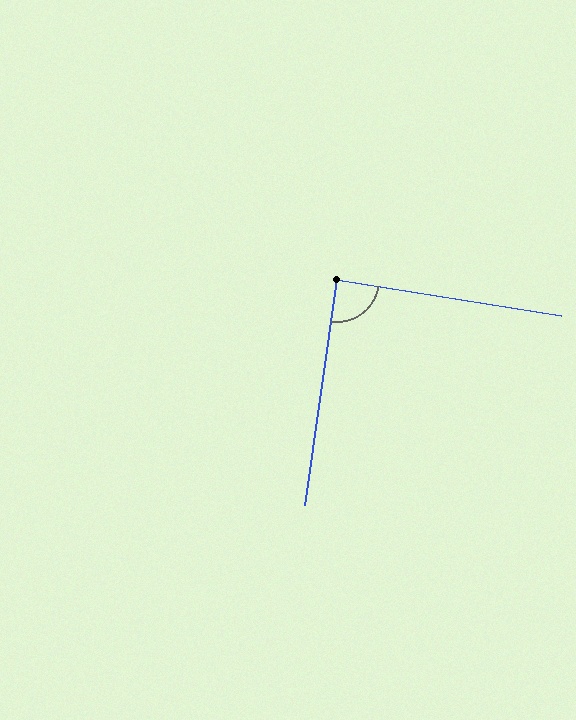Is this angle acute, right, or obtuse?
It is approximately a right angle.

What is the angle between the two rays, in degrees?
Approximately 89 degrees.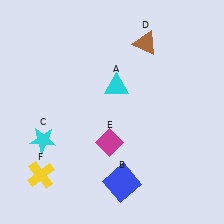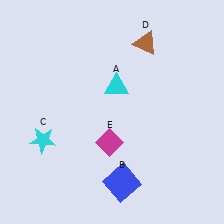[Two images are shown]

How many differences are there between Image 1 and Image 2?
There is 1 difference between the two images.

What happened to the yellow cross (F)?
The yellow cross (F) was removed in Image 2. It was in the bottom-left area of Image 1.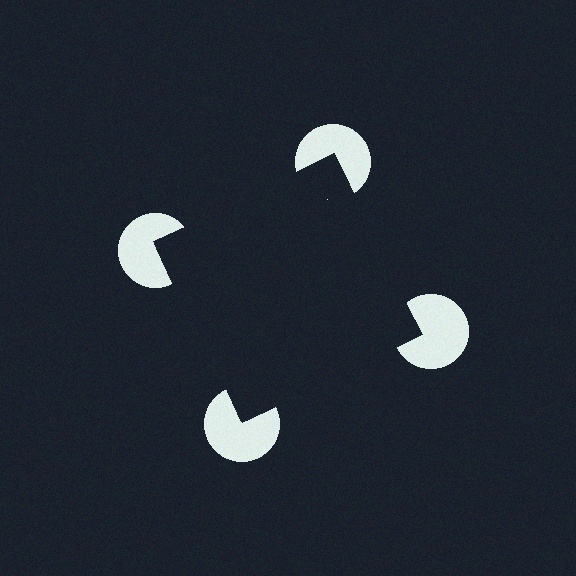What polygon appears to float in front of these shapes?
An illusory square — its edges are inferred from the aligned wedge cuts in the pac-man discs, not physically drawn.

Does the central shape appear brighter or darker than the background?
It typically appears slightly darker than the background, even though no actual brightness change is drawn.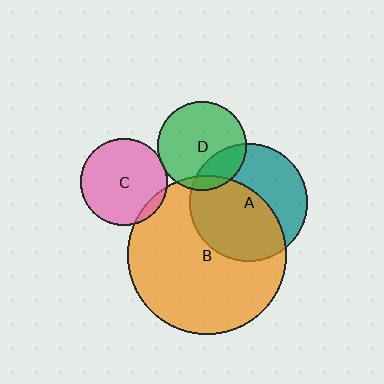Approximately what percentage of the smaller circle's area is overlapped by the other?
Approximately 55%.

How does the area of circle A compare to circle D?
Approximately 1.8 times.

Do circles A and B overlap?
Yes.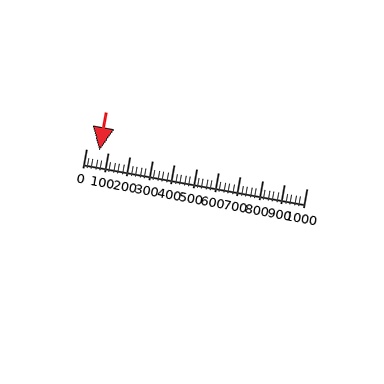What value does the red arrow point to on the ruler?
The red arrow points to approximately 60.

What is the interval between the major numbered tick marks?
The major tick marks are spaced 100 units apart.